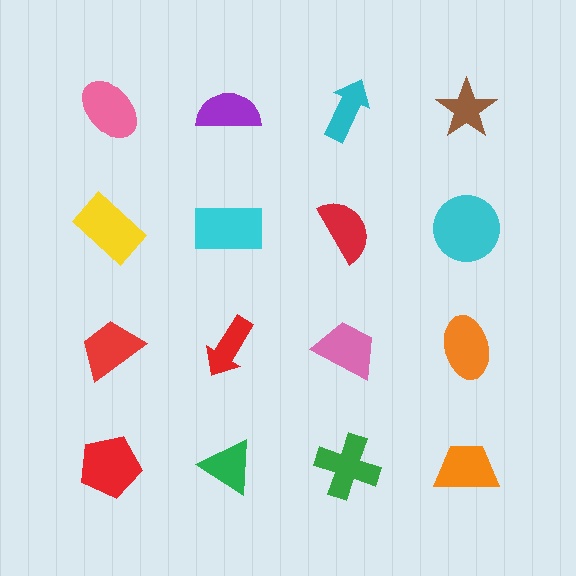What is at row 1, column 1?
A pink ellipse.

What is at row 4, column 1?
A red pentagon.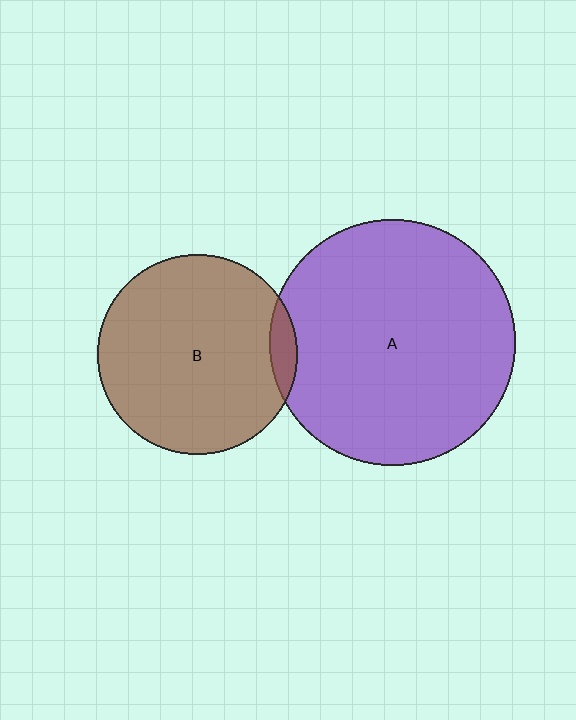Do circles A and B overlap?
Yes.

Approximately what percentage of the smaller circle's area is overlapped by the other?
Approximately 5%.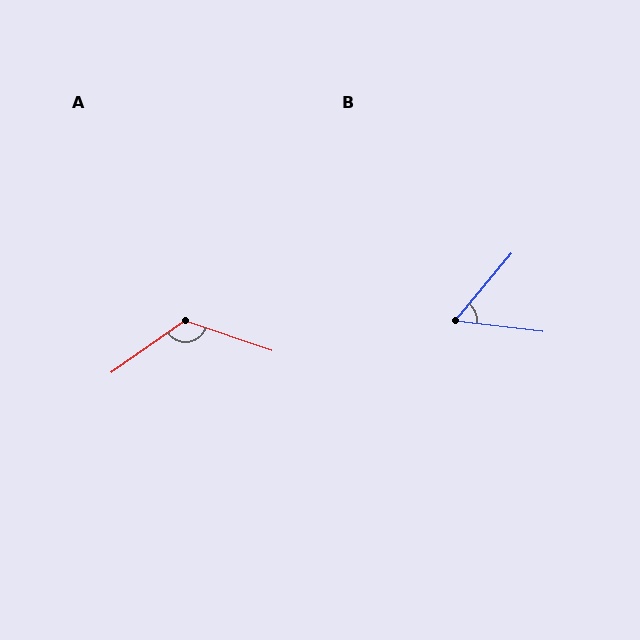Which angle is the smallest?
B, at approximately 57 degrees.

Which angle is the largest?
A, at approximately 126 degrees.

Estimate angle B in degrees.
Approximately 57 degrees.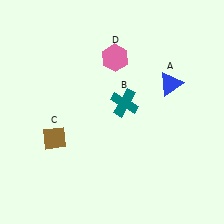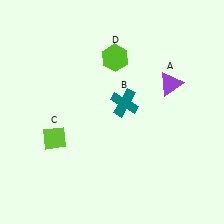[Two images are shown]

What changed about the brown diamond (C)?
In Image 1, C is brown. In Image 2, it changed to lime.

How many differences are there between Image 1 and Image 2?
There are 3 differences between the two images.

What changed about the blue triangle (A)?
In Image 1, A is blue. In Image 2, it changed to purple.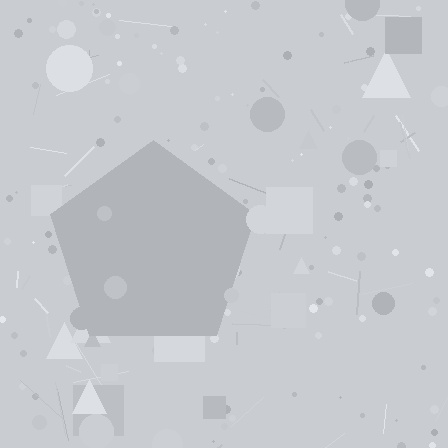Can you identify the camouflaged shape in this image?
The camouflaged shape is a pentagon.